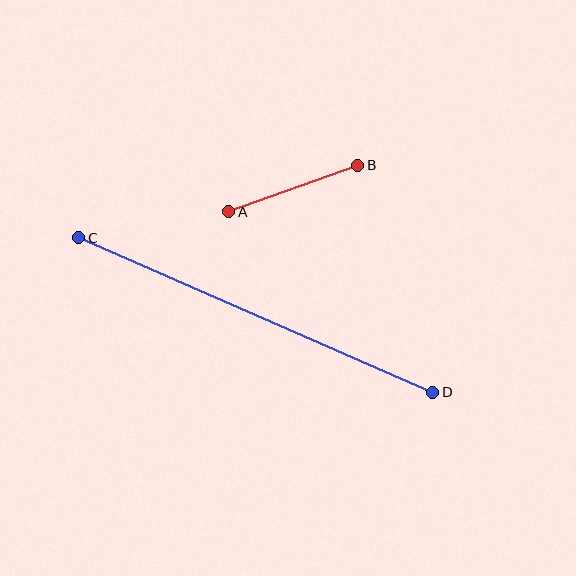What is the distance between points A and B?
The distance is approximately 137 pixels.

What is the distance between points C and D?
The distance is approximately 386 pixels.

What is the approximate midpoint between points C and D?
The midpoint is at approximately (256, 315) pixels.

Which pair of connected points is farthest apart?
Points C and D are farthest apart.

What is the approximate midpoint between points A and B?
The midpoint is at approximately (293, 188) pixels.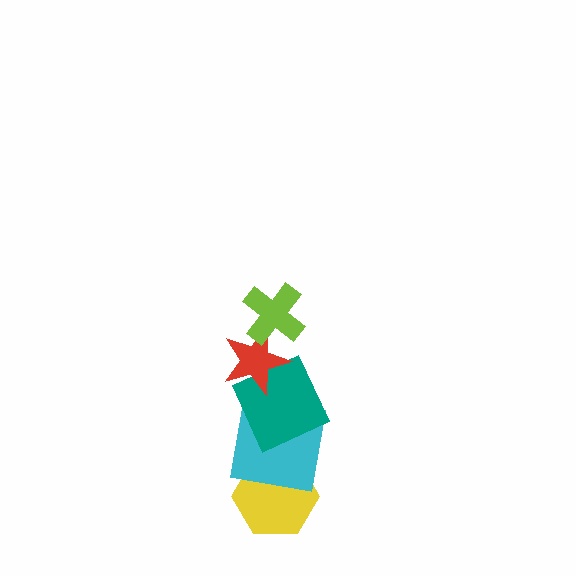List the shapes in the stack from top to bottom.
From top to bottom: the lime cross, the red star, the teal square, the cyan square, the yellow hexagon.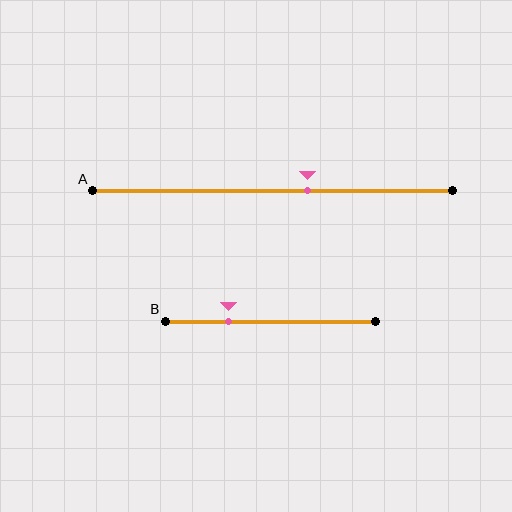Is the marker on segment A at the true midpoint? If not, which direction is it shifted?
No, the marker on segment A is shifted to the right by about 10% of the segment length.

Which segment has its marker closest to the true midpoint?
Segment A has its marker closest to the true midpoint.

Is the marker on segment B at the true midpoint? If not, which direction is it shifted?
No, the marker on segment B is shifted to the left by about 20% of the segment length.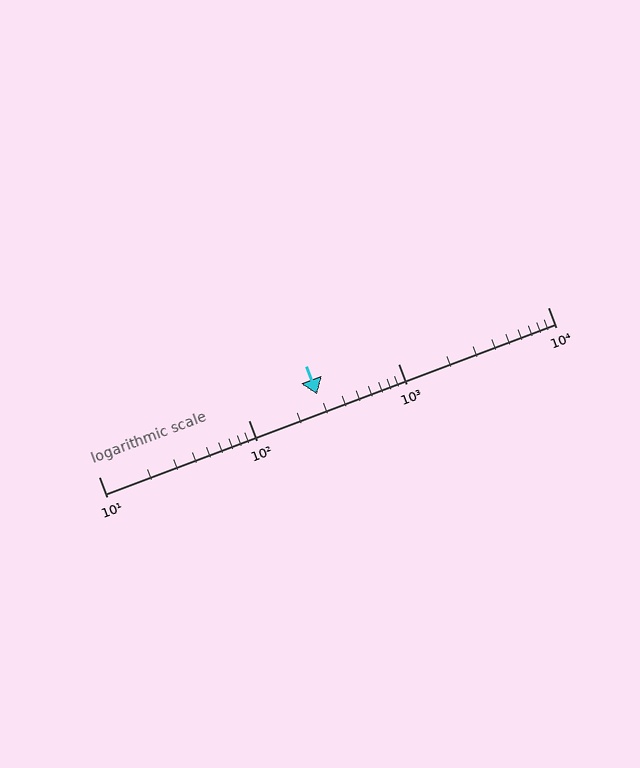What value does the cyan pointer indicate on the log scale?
The pointer indicates approximately 290.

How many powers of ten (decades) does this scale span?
The scale spans 3 decades, from 10 to 10000.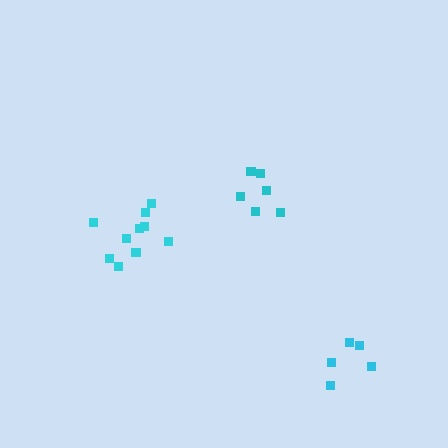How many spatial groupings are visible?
There are 3 spatial groupings.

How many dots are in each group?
Group 1: 10 dots, Group 2: 6 dots, Group 3: 5 dots (21 total).